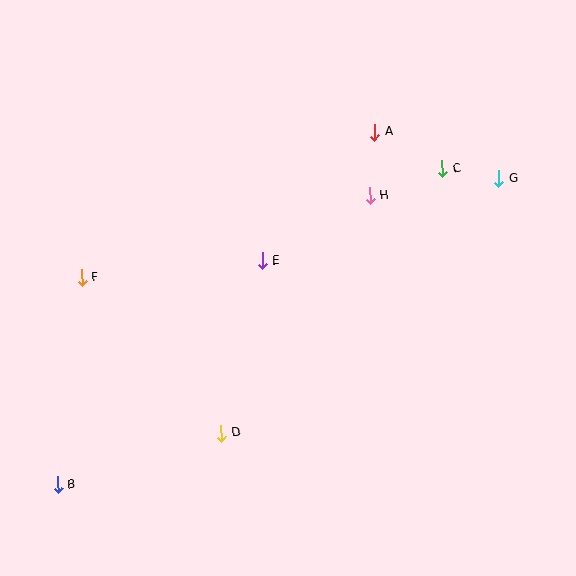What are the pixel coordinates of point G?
Point G is at (499, 179).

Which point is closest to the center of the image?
Point E at (262, 261) is closest to the center.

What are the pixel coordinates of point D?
Point D is at (221, 433).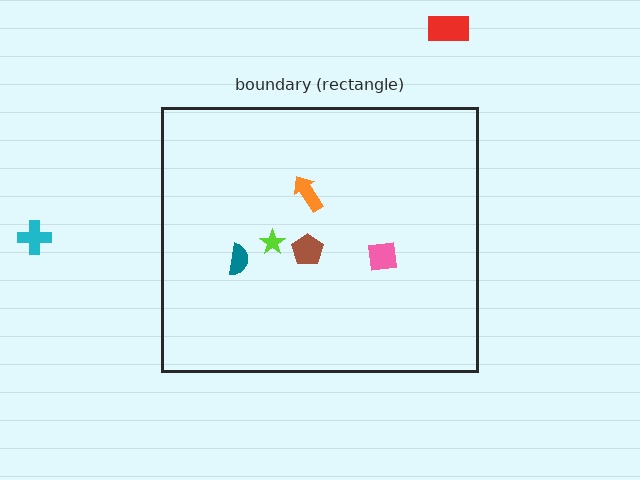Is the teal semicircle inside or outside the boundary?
Inside.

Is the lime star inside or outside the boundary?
Inside.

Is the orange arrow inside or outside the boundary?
Inside.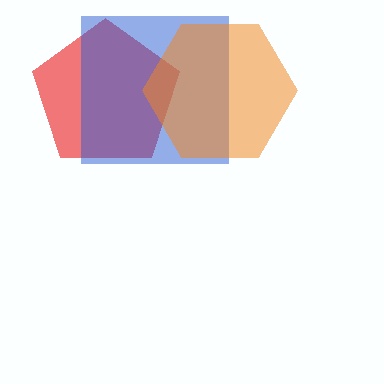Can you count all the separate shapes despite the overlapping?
Yes, there are 3 separate shapes.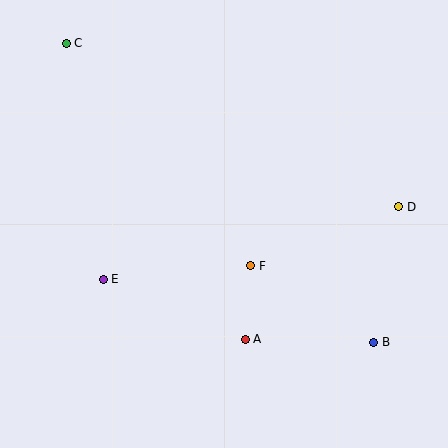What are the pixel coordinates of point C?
Point C is at (66, 43).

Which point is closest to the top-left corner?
Point C is closest to the top-left corner.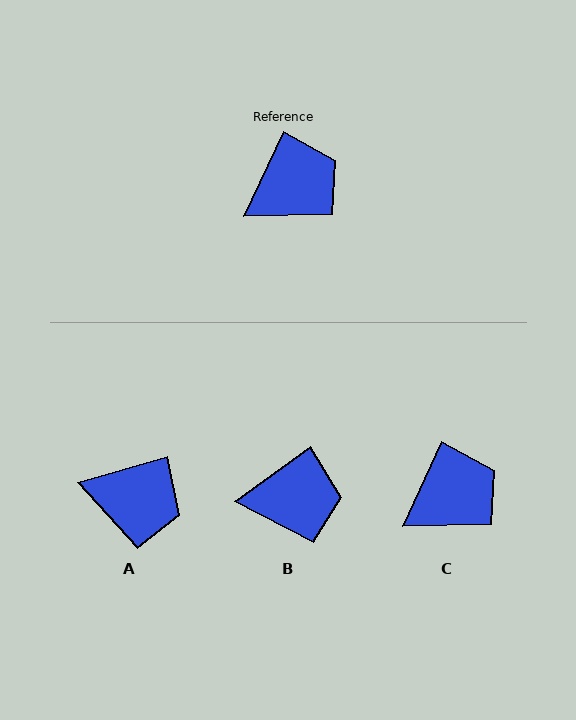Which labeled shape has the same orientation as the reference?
C.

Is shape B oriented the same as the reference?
No, it is off by about 29 degrees.